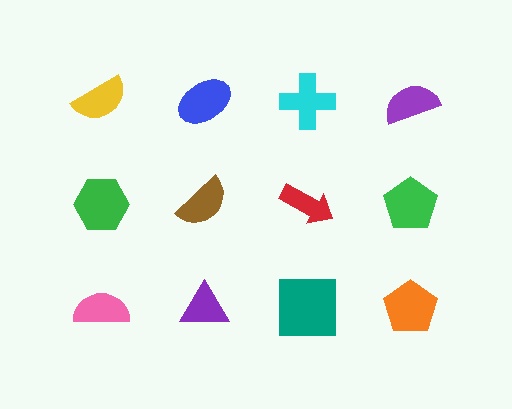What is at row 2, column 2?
A brown semicircle.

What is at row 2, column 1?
A green hexagon.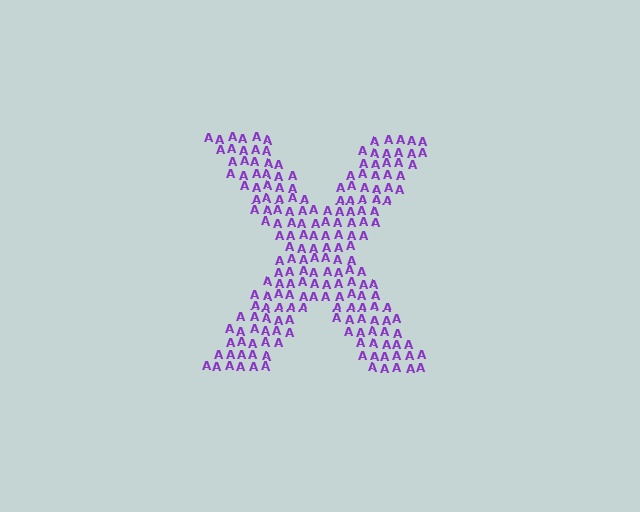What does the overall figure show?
The overall figure shows the letter X.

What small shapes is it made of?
It is made of small letter A's.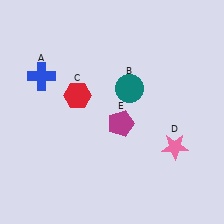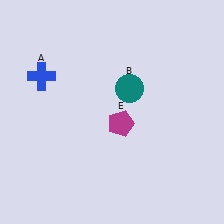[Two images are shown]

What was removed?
The pink star (D), the red hexagon (C) were removed in Image 2.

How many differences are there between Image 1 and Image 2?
There are 2 differences between the two images.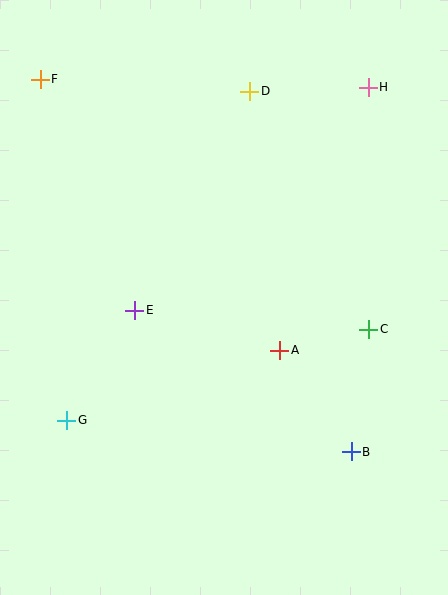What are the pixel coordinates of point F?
Point F is at (40, 79).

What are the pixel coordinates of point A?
Point A is at (280, 350).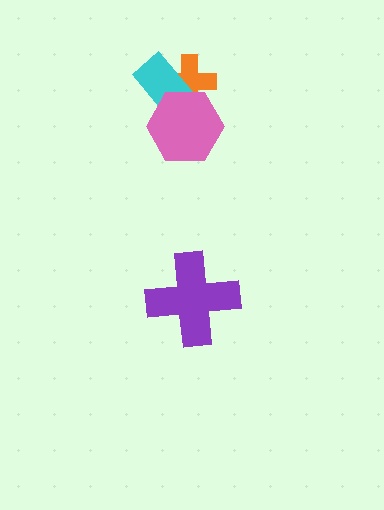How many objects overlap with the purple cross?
0 objects overlap with the purple cross.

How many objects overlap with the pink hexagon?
2 objects overlap with the pink hexagon.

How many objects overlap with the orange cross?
2 objects overlap with the orange cross.